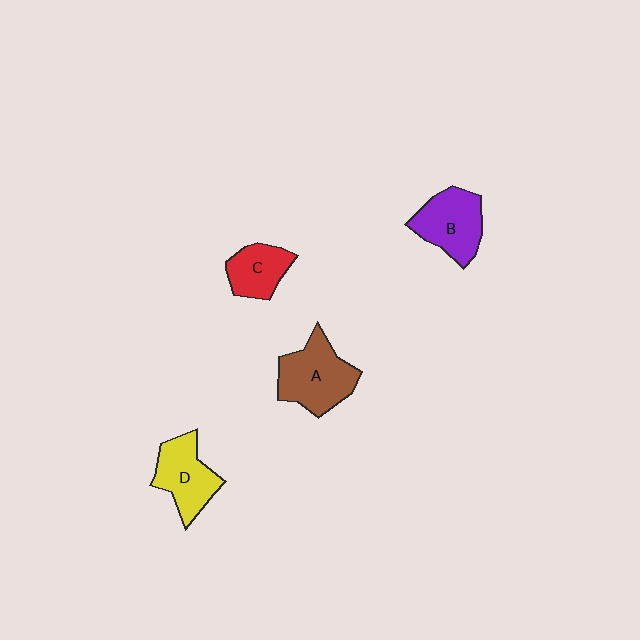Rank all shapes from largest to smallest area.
From largest to smallest: A (brown), B (purple), D (yellow), C (red).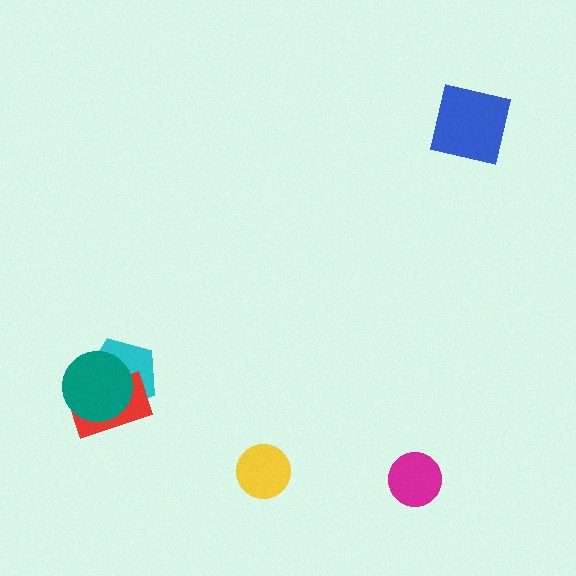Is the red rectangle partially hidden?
Yes, it is partially covered by another shape.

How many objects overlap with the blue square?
0 objects overlap with the blue square.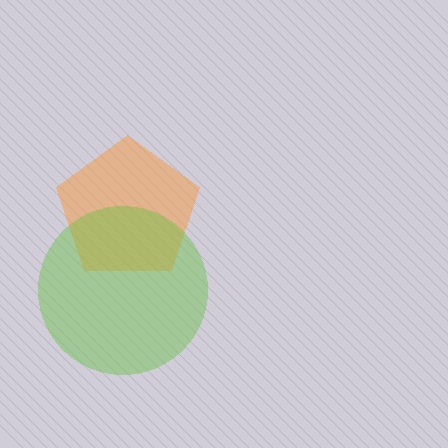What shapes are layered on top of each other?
The layered shapes are: an orange pentagon, a lime circle.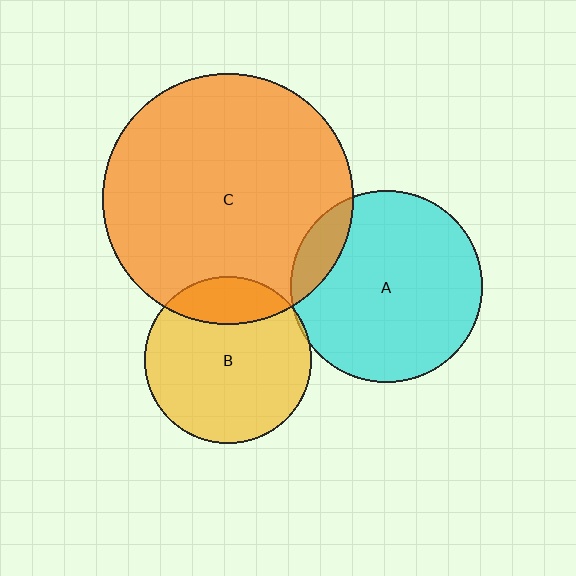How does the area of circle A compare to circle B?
Approximately 1.3 times.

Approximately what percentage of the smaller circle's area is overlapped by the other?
Approximately 20%.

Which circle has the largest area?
Circle C (orange).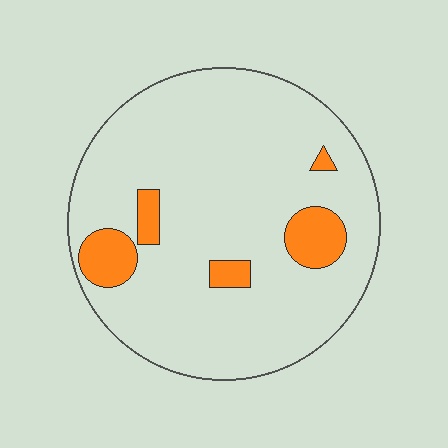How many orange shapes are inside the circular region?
5.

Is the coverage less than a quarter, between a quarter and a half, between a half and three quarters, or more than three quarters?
Less than a quarter.